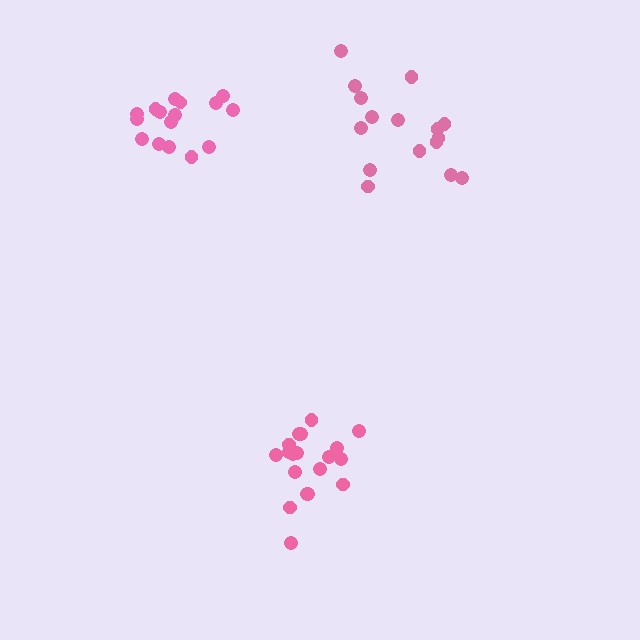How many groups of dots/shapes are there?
There are 3 groups.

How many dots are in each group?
Group 1: 19 dots, Group 2: 16 dots, Group 3: 16 dots (51 total).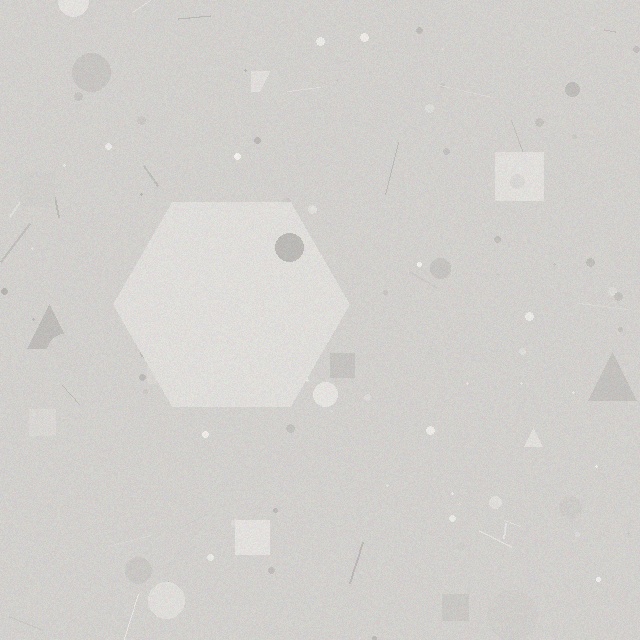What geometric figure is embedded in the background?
A hexagon is embedded in the background.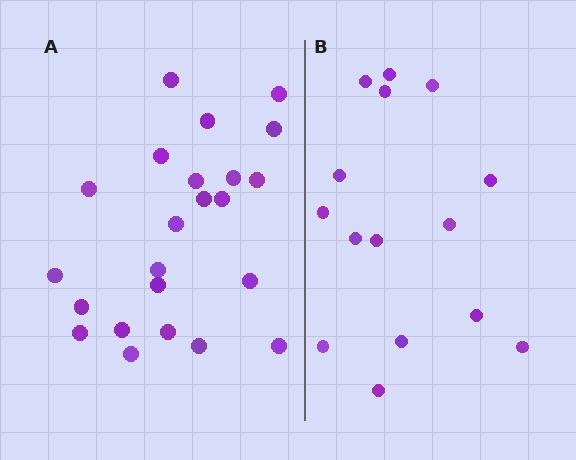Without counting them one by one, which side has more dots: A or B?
Region A (the left region) has more dots.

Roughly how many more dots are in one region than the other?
Region A has roughly 8 or so more dots than region B.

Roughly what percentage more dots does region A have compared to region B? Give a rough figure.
About 55% more.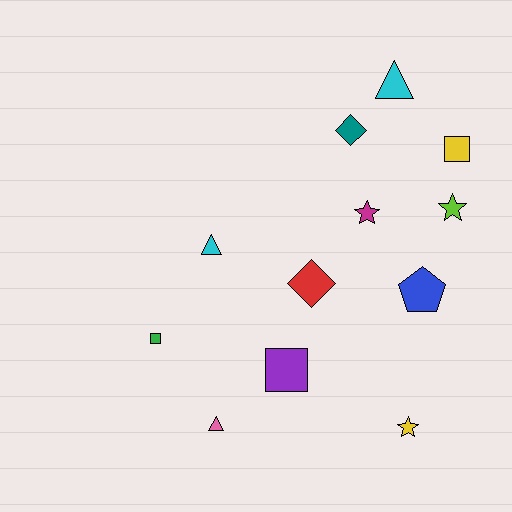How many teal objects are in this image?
There is 1 teal object.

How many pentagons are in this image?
There is 1 pentagon.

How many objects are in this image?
There are 12 objects.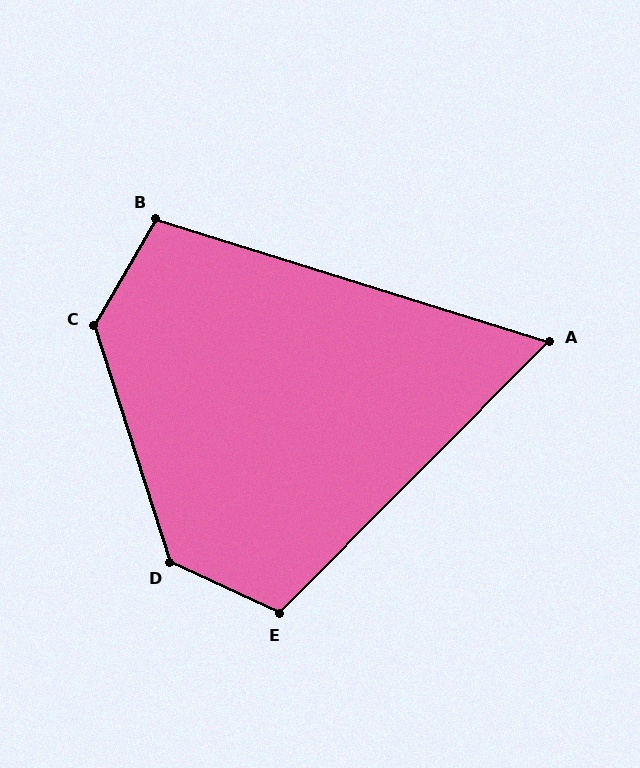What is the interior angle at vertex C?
Approximately 133 degrees (obtuse).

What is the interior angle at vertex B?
Approximately 102 degrees (obtuse).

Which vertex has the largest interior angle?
D, at approximately 133 degrees.